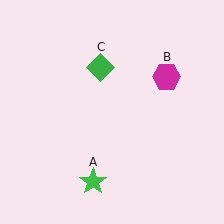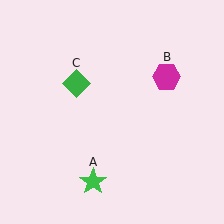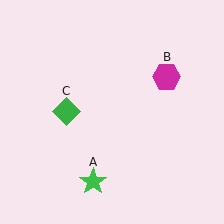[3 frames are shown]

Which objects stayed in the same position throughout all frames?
Green star (object A) and magenta hexagon (object B) remained stationary.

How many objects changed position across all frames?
1 object changed position: green diamond (object C).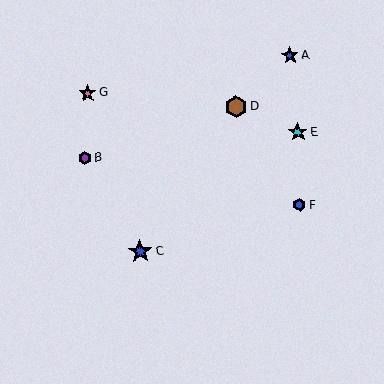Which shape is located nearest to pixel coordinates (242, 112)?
The brown hexagon (labeled D) at (236, 106) is nearest to that location.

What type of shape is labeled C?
Shape C is a blue star.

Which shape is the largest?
The blue star (labeled C) is the largest.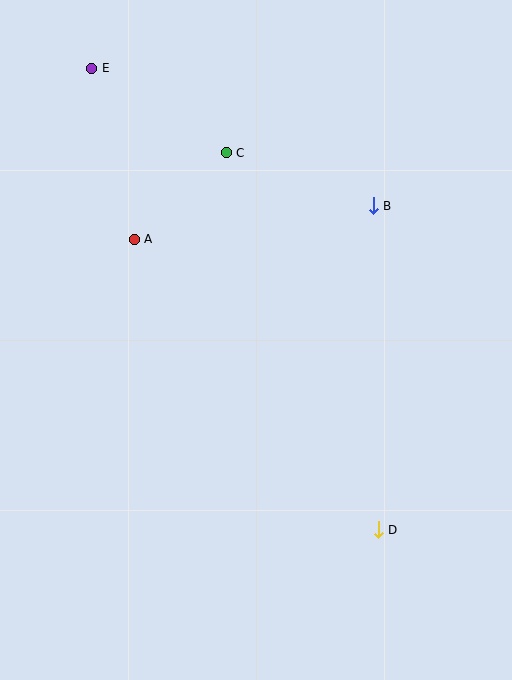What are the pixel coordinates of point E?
Point E is at (92, 68).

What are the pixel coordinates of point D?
Point D is at (378, 530).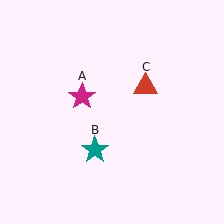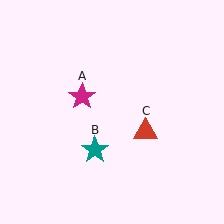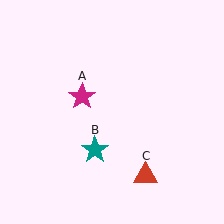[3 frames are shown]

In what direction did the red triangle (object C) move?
The red triangle (object C) moved down.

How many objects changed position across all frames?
1 object changed position: red triangle (object C).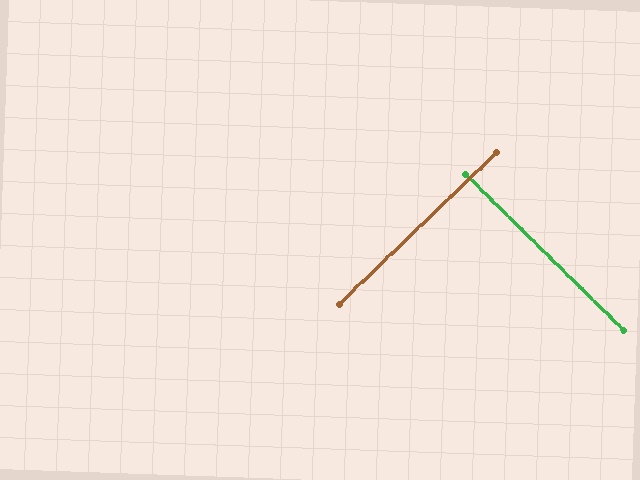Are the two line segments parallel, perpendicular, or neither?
Perpendicular — they meet at approximately 89°.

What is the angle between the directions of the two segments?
Approximately 89 degrees.